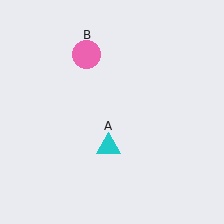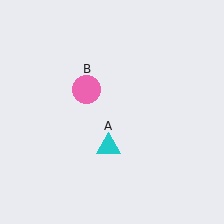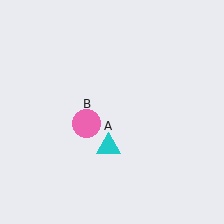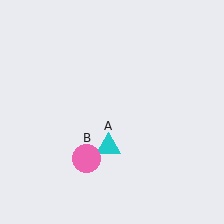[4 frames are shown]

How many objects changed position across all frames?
1 object changed position: pink circle (object B).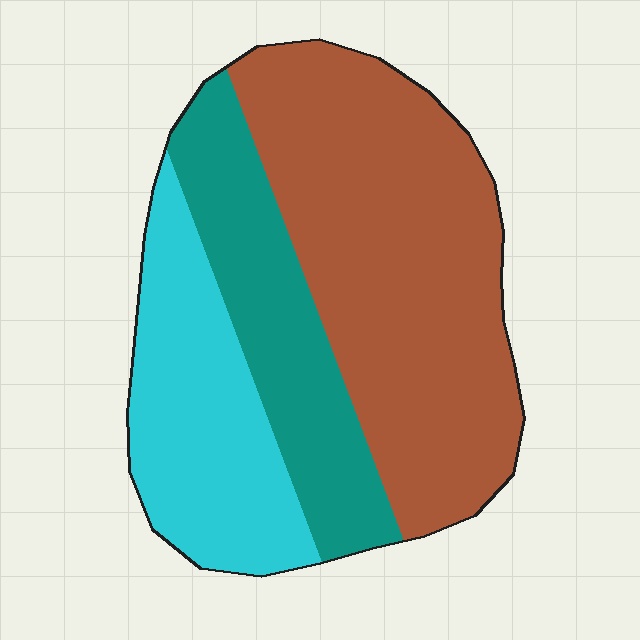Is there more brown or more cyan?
Brown.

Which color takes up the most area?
Brown, at roughly 50%.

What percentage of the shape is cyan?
Cyan covers about 25% of the shape.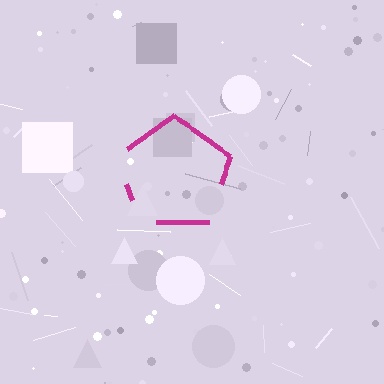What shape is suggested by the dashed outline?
The dashed outline suggests a pentagon.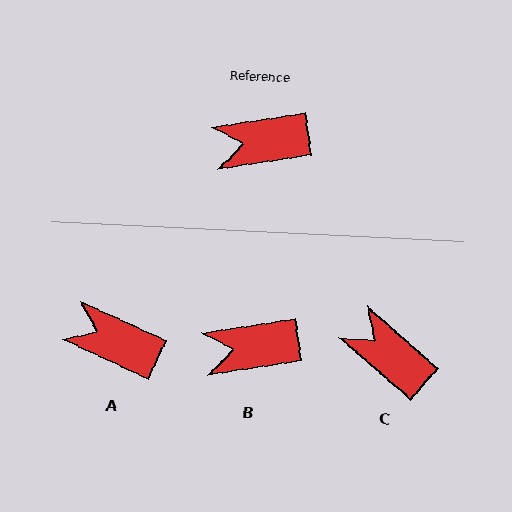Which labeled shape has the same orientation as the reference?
B.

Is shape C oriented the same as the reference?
No, it is off by about 50 degrees.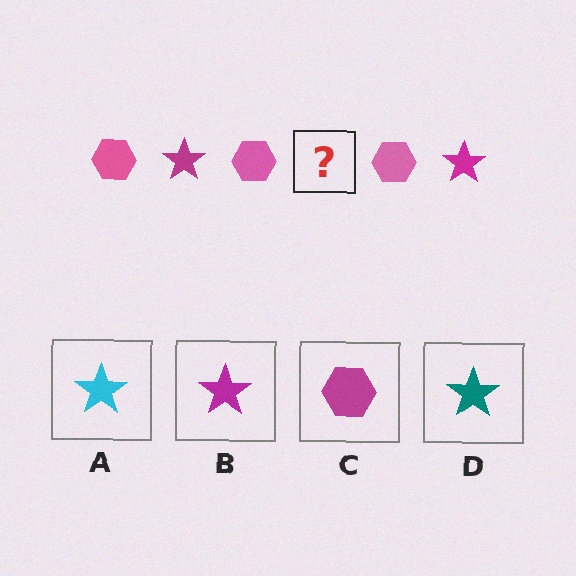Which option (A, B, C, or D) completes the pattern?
B.